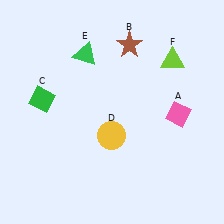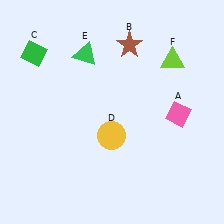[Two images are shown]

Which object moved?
The green diamond (C) moved up.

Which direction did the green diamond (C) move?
The green diamond (C) moved up.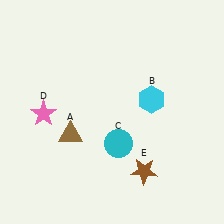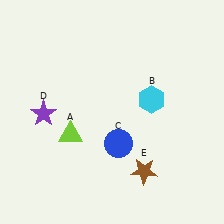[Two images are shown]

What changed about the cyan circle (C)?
In Image 1, C is cyan. In Image 2, it changed to blue.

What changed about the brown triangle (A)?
In Image 1, A is brown. In Image 2, it changed to lime.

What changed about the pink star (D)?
In Image 1, D is pink. In Image 2, it changed to purple.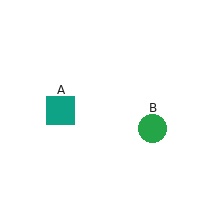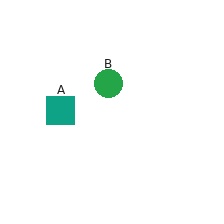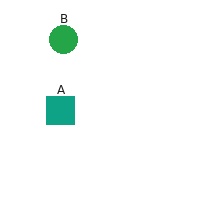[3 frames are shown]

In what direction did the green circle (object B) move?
The green circle (object B) moved up and to the left.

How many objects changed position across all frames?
1 object changed position: green circle (object B).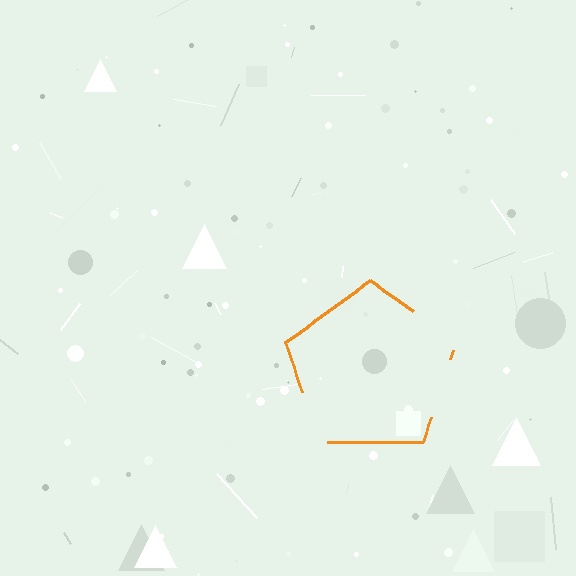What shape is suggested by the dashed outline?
The dashed outline suggests a pentagon.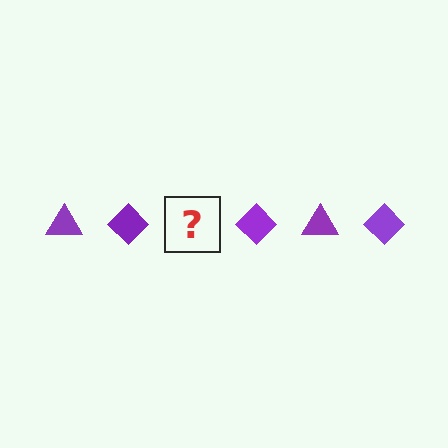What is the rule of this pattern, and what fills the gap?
The rule is that the pattern cycles through triangle, diamond shapes in purple. The gap should be filled with a purple triangle.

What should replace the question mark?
The question mark should be replaced with a purple triangle.